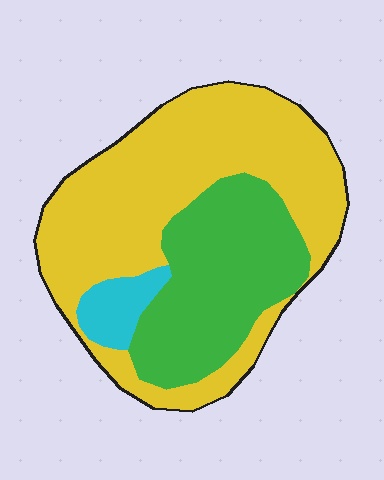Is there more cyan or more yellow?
Yellow.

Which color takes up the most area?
Yellow, at roughly 60%.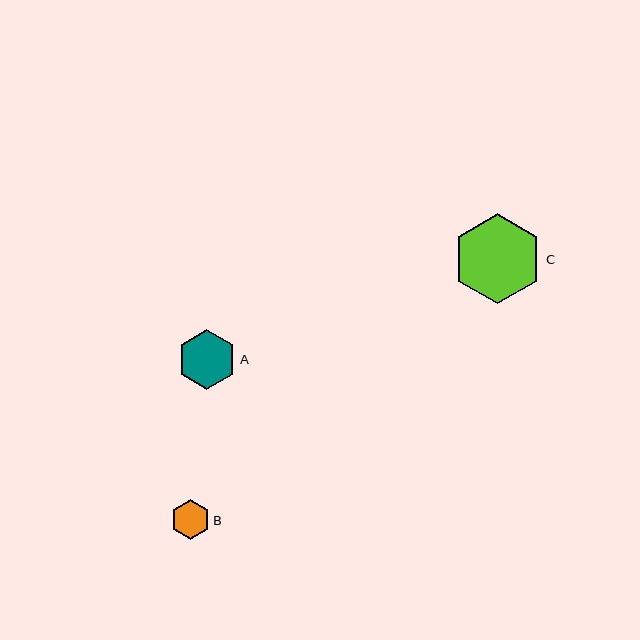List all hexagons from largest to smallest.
From largest to smallest: C, A, B.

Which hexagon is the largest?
Hexagon C is the largest with a size of approximately 90 pixels.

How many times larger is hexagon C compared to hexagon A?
Hexagon C is approximately 1.5 times the size of hexagon A.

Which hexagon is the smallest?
Hexagon B is the smallest with a size of approximately 39 pixels.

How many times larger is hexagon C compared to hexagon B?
Hexagon C is approximately 2.3 times the size of hexagon B.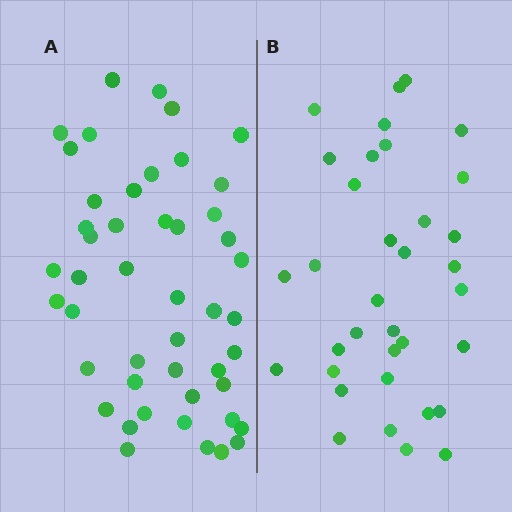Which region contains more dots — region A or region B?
Region A (the left region) has more dots.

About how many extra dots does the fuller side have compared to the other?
Region A has roughly 12 or so more dots than region B.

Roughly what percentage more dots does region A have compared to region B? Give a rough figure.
About 35% more.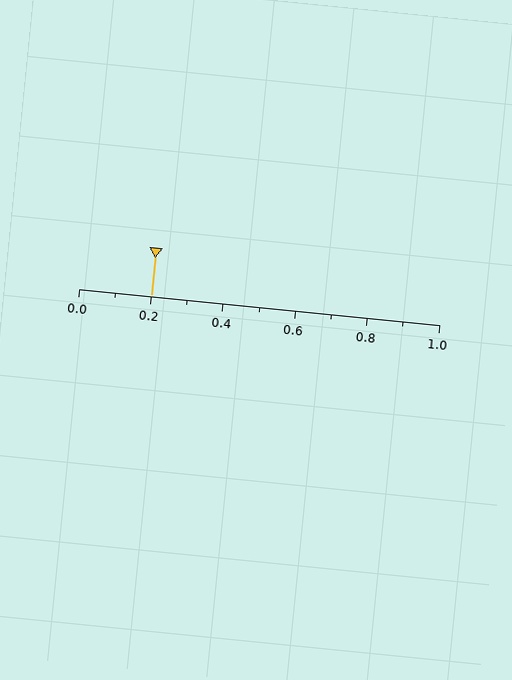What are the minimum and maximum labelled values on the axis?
The axis runs from 0.0 to 1.0.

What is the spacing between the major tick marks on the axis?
The major ticks are spaced 0.2 apart.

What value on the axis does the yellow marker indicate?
The marker indicates approximately 0.2.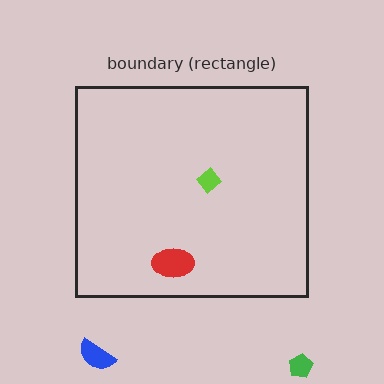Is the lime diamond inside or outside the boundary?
Inside.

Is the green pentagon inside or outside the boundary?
Outside.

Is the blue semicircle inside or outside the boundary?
Outside.